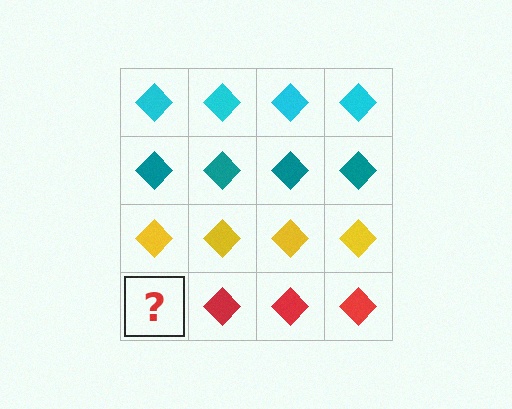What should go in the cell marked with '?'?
The missing cell should contain a red diamond.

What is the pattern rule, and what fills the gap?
The rule is that each row has a consistent color. The gap should be filled with a red diamond.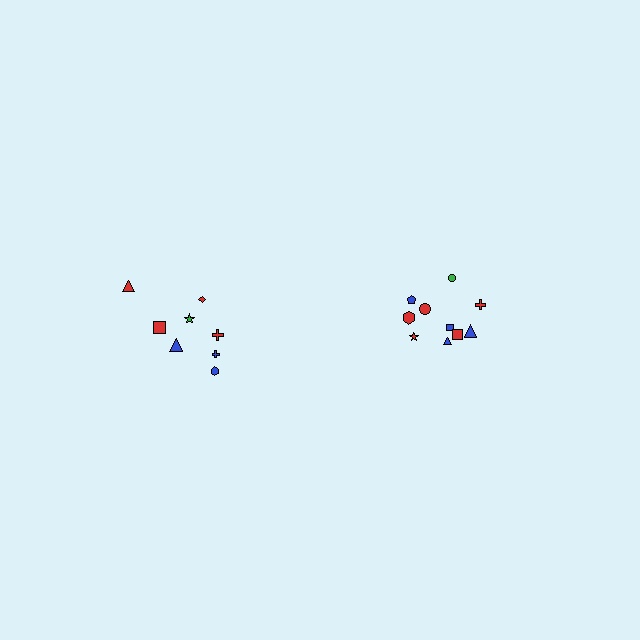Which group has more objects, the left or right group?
The right group.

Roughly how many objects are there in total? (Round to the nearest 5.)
Roughly 20 objects in total.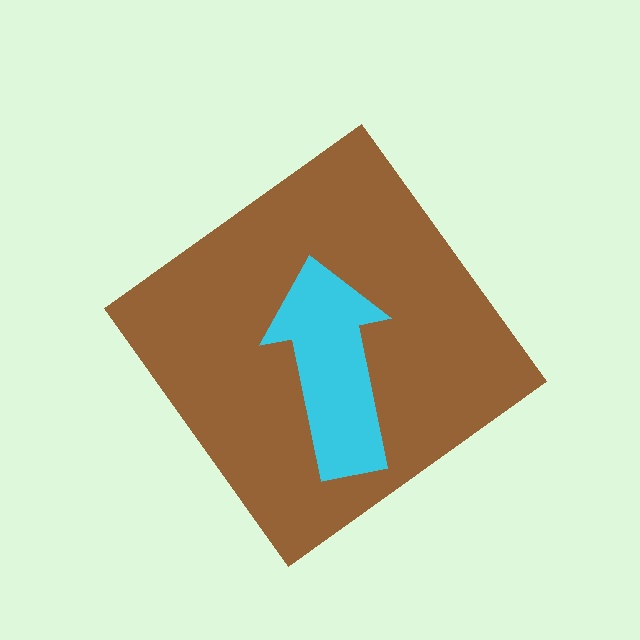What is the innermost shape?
The cyan arrow.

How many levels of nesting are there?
2.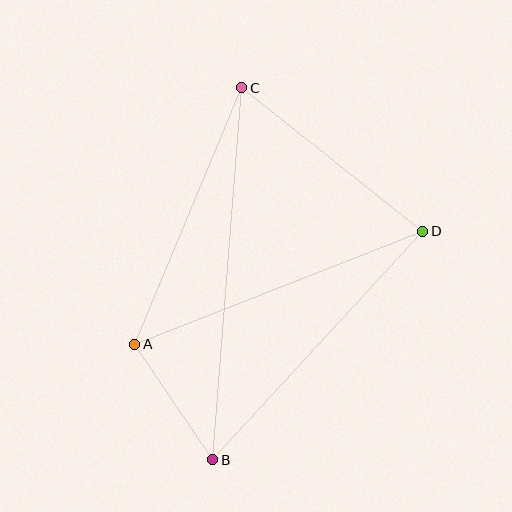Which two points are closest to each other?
Points A and B are closest to each other.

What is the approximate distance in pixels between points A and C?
The distance between A and C is approximately 278 pixels.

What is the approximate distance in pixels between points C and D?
The distance between C and D is approximately 231 pixels.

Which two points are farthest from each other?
Points B and C are farthest from each other.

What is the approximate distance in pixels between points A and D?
The distance between A and D is approximately 309 pixels.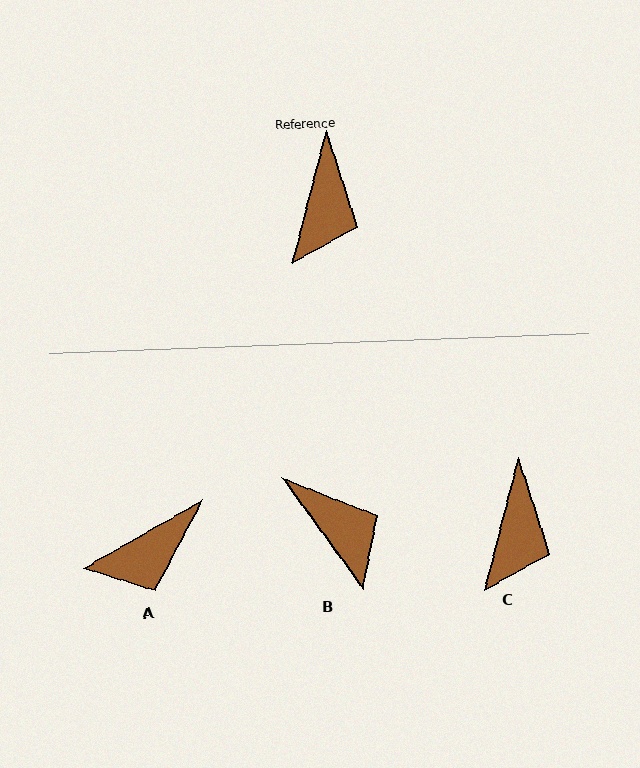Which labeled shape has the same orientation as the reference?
C.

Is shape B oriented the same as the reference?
No, it is off by about 50 degrees.